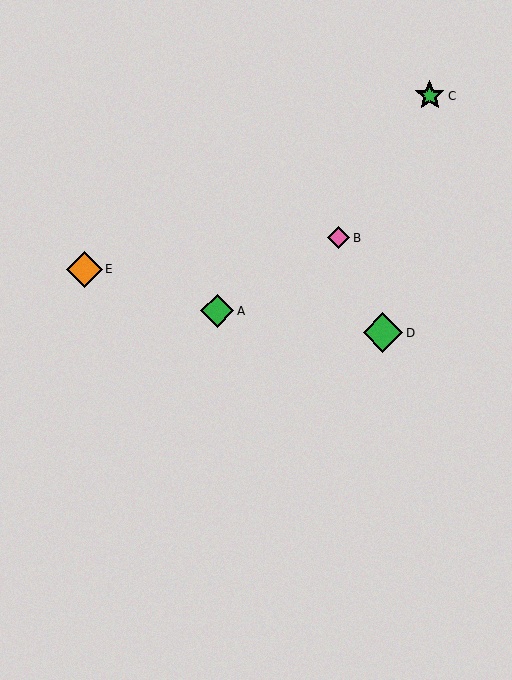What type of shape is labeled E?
Shape E is an orange diamond.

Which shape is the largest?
The green diamond (labeled D) is the largest.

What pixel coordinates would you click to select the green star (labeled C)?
Click at (430, 96) to select the green star C.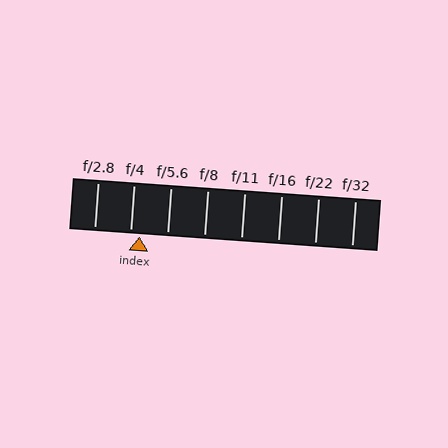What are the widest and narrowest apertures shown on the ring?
The widest aperture shown is f/2.8 and the narrowest is f/32.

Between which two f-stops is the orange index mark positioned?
The index mark is between f/4 and f/5.6.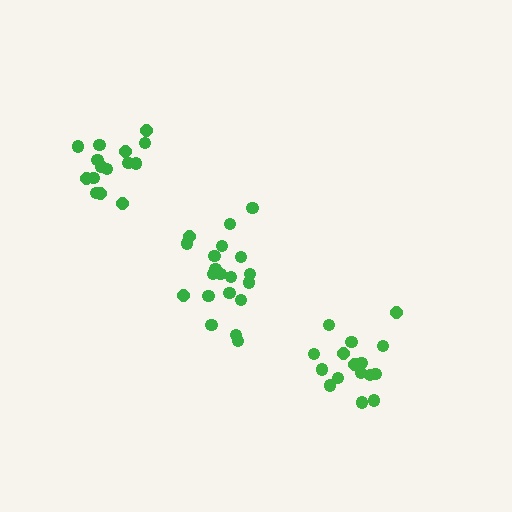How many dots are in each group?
Group 1: 16 dots, Group 2: 20 dots, Group 3: 15 dots (51 total).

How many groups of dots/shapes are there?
There are 3 groups.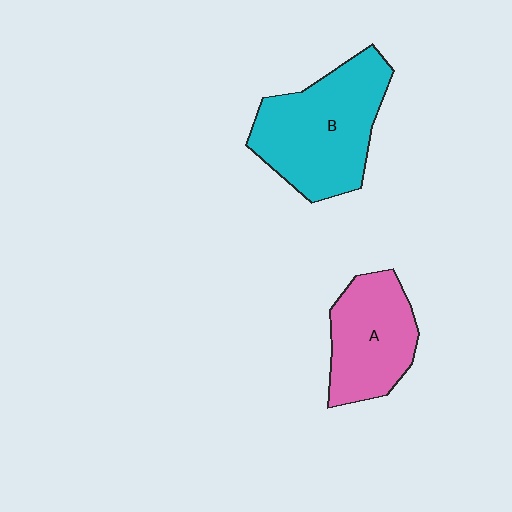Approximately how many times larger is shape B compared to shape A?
Approximately 1.4 times.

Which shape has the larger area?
Shape B (cyan).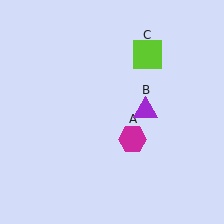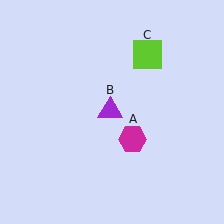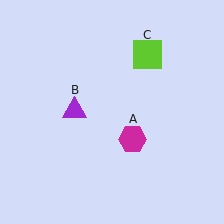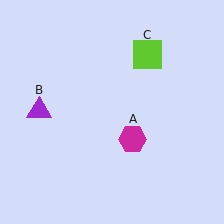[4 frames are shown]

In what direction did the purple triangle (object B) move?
The purple triangle (object B) moved left.